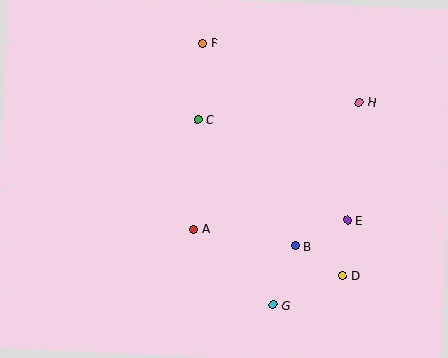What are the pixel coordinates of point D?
Point D is at (342, 276).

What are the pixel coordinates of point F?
Point F is at (203, 43).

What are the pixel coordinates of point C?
Point C is at (198, 119).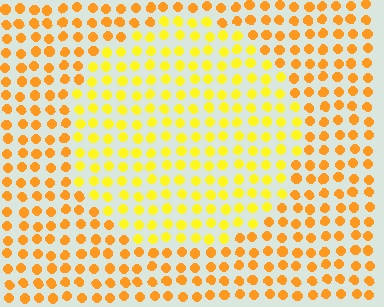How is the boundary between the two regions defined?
The boundary is defined purely by a slight shift in hue (about 25 degrees). Spacing, size, and orientation are identical on both sides.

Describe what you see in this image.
The image is filled with small orange elements in a uniform arrangement. A circle-shaped region is visible where the elements are tinted to a slightly different hue, forming a subtle color boundary.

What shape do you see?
I see a circle.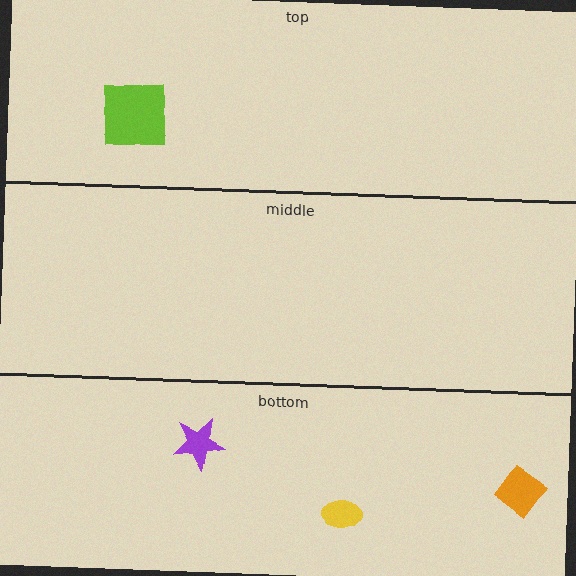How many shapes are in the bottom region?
3.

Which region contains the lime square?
The top region.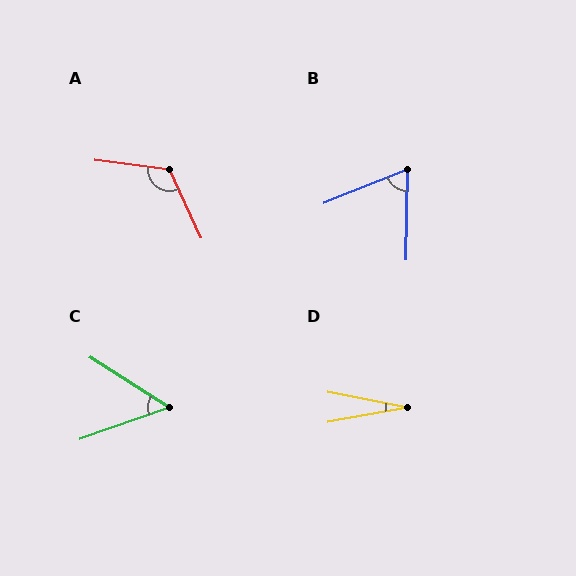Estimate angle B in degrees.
Approximately 67 degrees.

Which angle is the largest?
A, at approximately 122 degrees.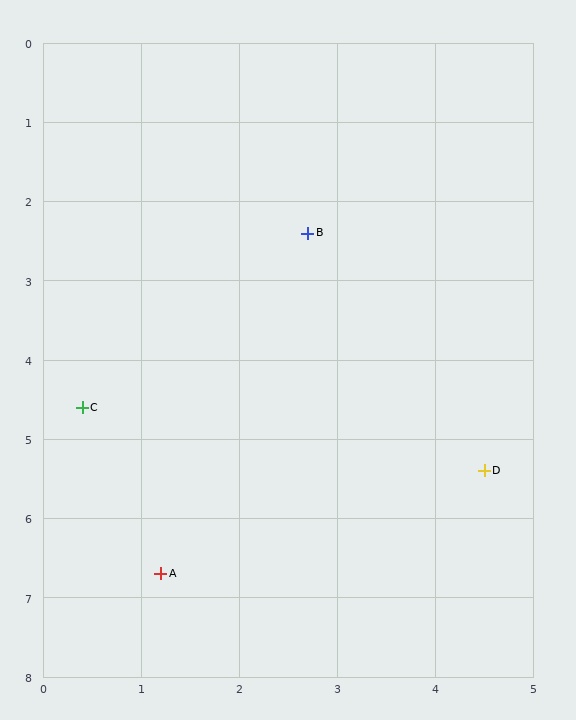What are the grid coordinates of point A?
Point A is at approximately (1.2, 6.7).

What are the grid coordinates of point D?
Point D is at approximately (4.5, 5.4).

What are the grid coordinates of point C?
Point C is at approximately (0.4, 4.6).